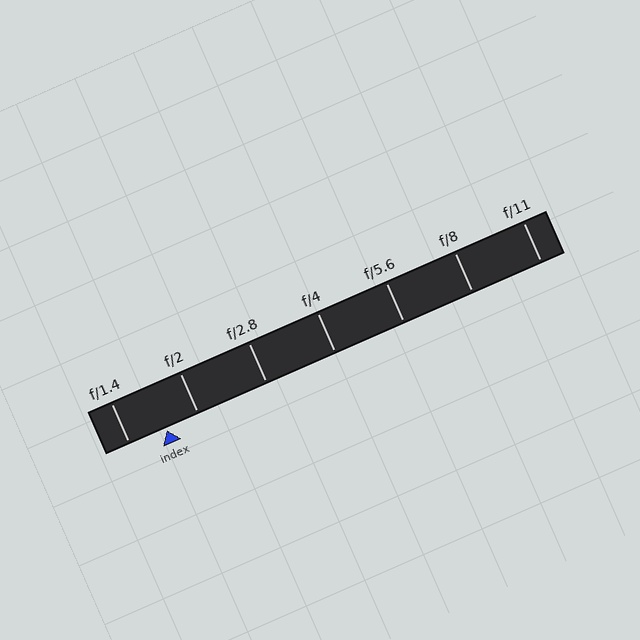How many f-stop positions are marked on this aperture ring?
There are 7 f-stop positions marked.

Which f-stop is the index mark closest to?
The index mark is closest to f/2.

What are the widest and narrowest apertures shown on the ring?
The widest aperture shown is f/1.4 and the narrowest is f/11.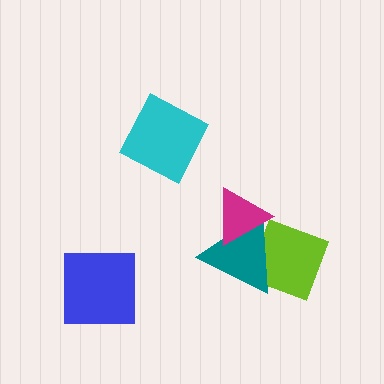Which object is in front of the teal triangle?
The magenta triangle is in front of the teal triangle.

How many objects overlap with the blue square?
0 objects overlap with the blue square.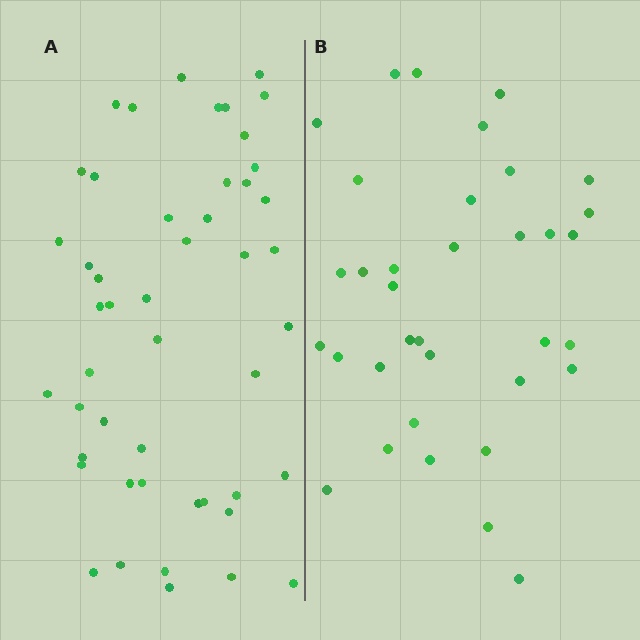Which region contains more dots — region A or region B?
Region A (the left region) has more dots.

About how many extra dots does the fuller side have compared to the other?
Region A has approximately 15 more dots than region B.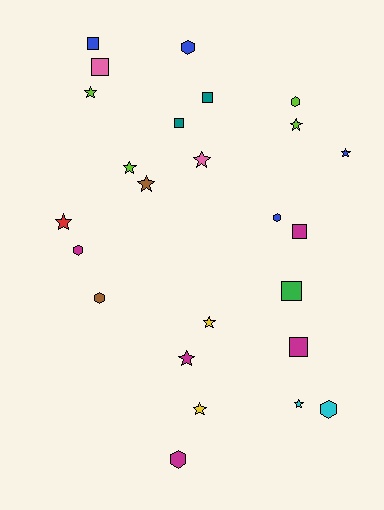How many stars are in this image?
There are 11 stars.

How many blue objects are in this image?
There are 4 blue objects.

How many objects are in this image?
There are 25 objects.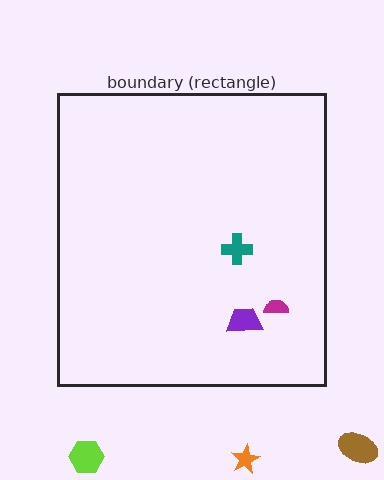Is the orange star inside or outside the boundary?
Outside.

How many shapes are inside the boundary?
3 inside, 3 outside.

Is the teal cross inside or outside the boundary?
Inside.